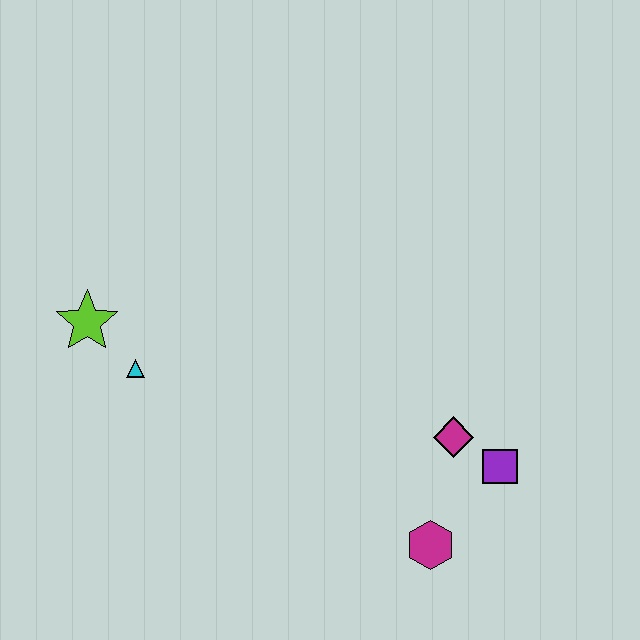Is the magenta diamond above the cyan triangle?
No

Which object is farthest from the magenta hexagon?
The lime star is farthest from the magenta hexagon.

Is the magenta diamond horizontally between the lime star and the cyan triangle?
No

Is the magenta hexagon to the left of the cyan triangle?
No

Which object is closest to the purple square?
The magenta diamond is closest to the purple square.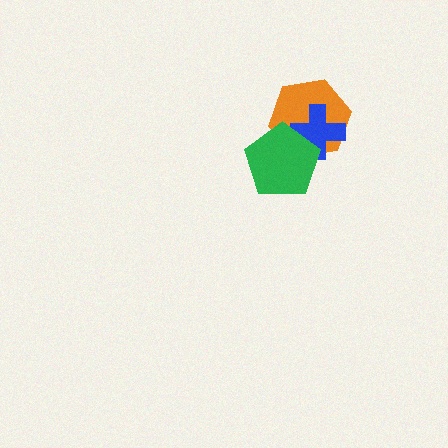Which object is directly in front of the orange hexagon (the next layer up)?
The blue cross is directly in front of the orange hexagon.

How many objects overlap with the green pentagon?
2 objects overlap with the green pentagon.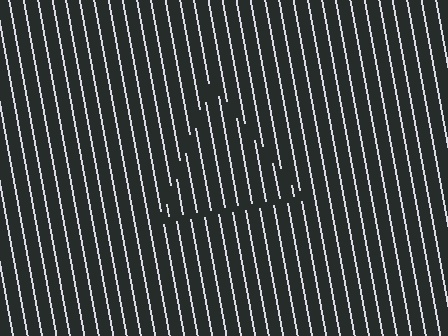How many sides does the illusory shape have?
3 sides — the line-ends trace a triangle.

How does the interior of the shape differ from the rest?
The interior of the shape contains the same grating, shifted by half a period — the contour is defined by the phase discontinuity where line-ends from the inner and outer gratings abut.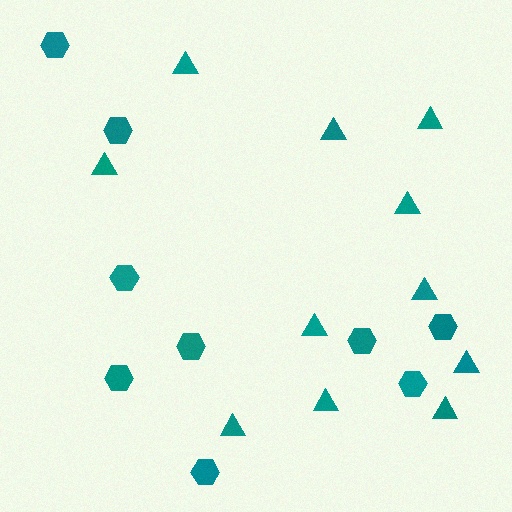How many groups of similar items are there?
There are 2 groups: one group of hexagons (9) and one group of triangles (11).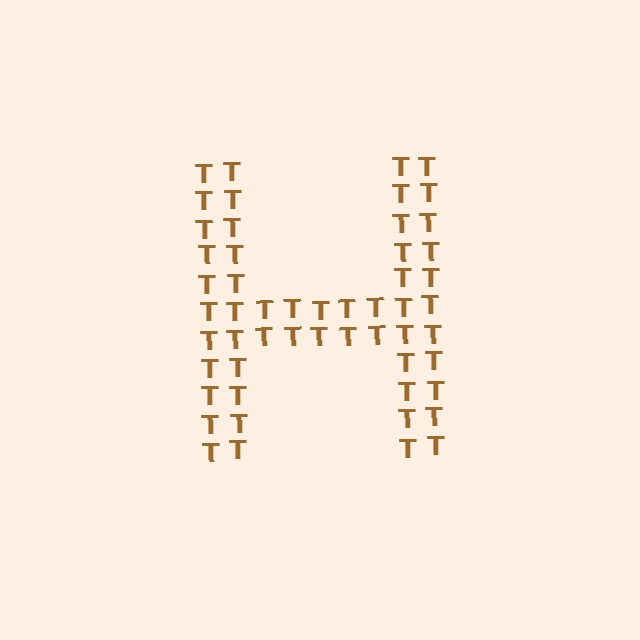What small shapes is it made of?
It is made of small letter T's.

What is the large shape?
The large shape is the letter H.